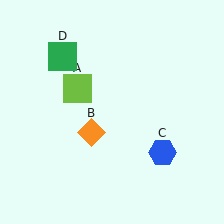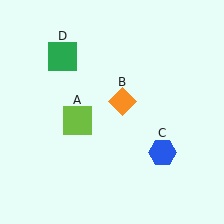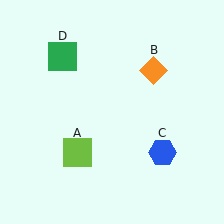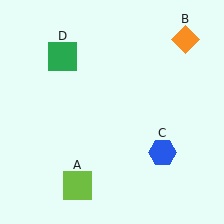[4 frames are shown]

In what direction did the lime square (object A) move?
The lime square (object A) moved down.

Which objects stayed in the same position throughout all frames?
Blue hexagon (object C) and green square (object D) remained stationary.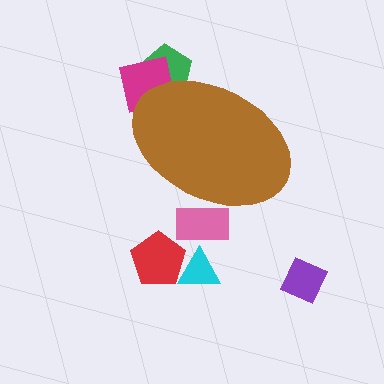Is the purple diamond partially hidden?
No, the purple diamond is fully visible.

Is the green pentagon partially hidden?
Yes, the green pentagon is partially hidden behind the brown ellipse.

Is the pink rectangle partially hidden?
Yes, the pink rectangle is partially hidden behind the brown ellipse.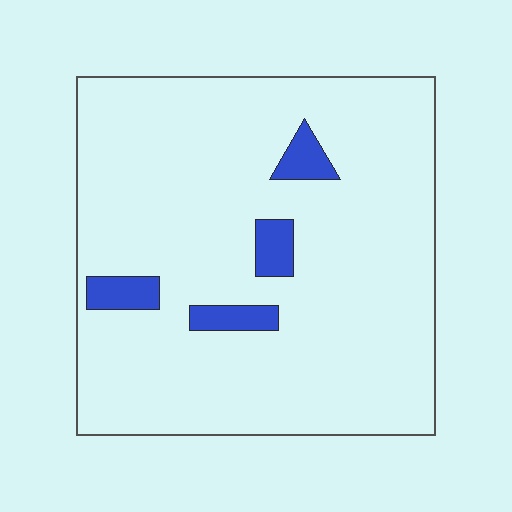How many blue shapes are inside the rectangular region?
4.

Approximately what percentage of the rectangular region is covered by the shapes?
Approximately 5%.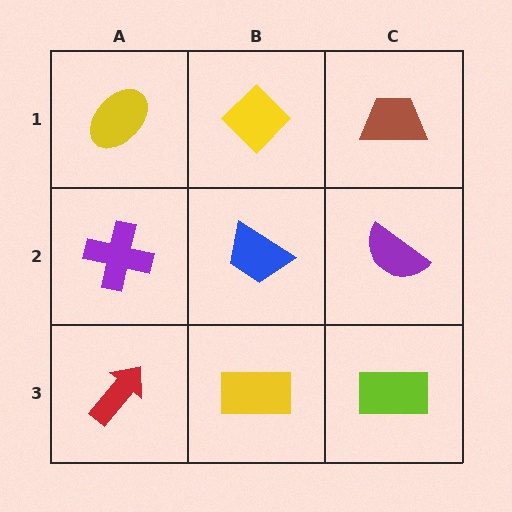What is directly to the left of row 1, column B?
A yellow ellipse.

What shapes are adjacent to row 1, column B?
A blue trapezoid (row 2, column B), a yellow ellipse (row 1, column A), a brown trapezoid (row 1, column C).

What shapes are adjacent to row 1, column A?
A purple cross (row 2, column A), a yellow diamond (row 1, column B).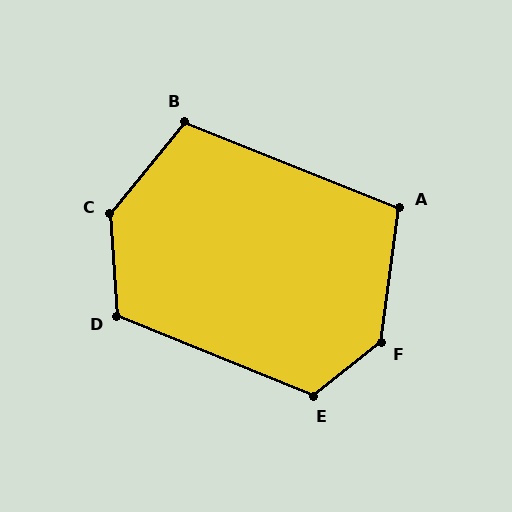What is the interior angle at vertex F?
Approximately 137 degrees (obtuse).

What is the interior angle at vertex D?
Approximately 116 degrees (obtuse).